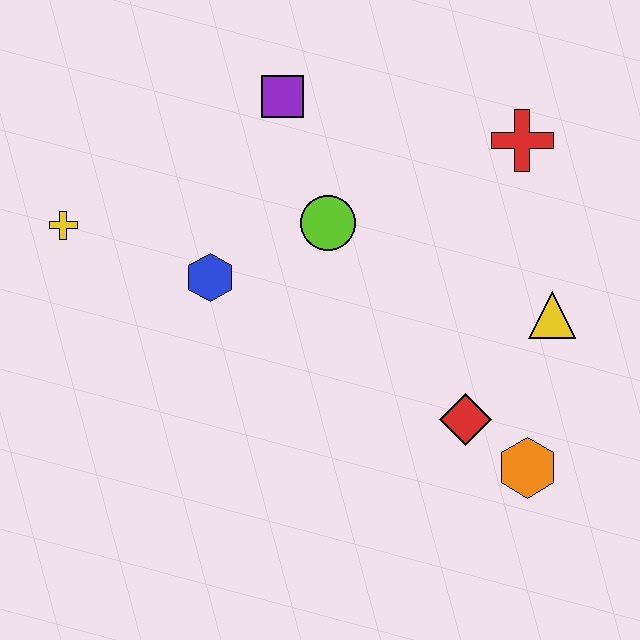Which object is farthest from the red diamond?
The yellow cross is farthest from the red diamond.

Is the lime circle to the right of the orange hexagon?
No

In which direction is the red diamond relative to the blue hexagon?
The red diamond is to the right of the blue hexagon.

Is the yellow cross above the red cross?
No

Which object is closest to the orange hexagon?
The red diamond is closest to the orange hexagon.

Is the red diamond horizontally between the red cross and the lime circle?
Yes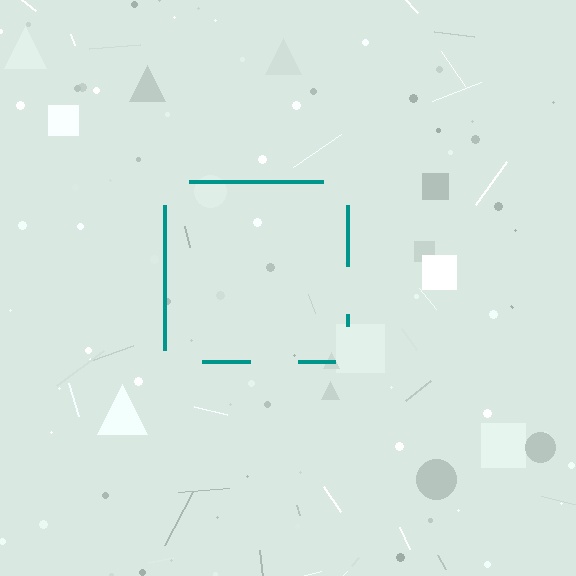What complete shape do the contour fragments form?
The contour fragments form a square.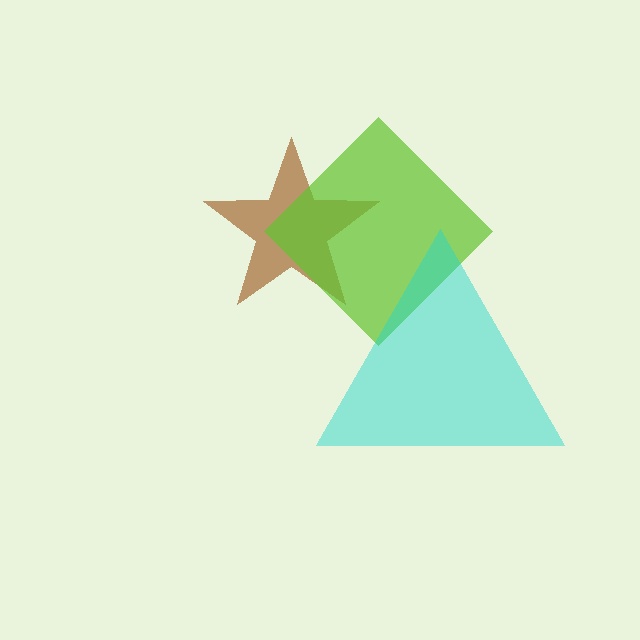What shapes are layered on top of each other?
The layered shapes are: a brown star, a lime diamond, a cyan triangle.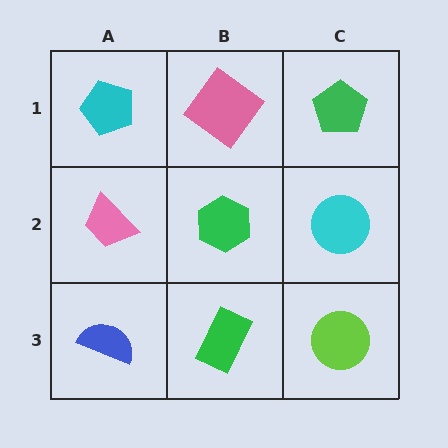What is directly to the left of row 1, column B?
A cyan pentagon.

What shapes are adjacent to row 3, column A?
A pink trapezoid (row 2, column A), a green rectangle (row 3, column B).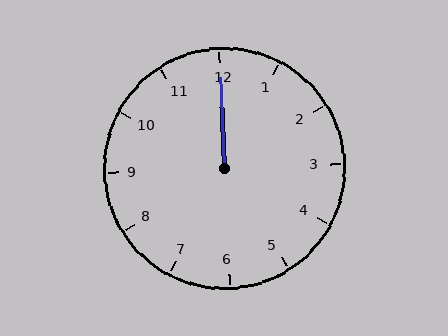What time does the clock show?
12:00.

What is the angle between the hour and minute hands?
Approximately 0 degrees.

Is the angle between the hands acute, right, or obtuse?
It is acute.